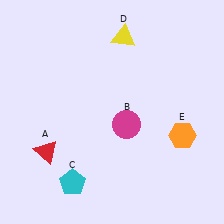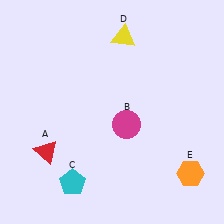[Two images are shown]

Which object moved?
The orange hexagon (E) moved down.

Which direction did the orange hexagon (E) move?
The orange hexagon (E) moved down.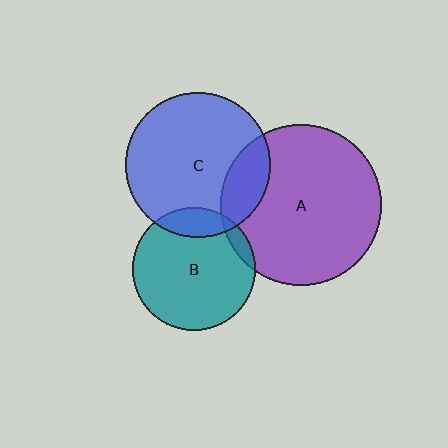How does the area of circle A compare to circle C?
Approximately 1.2 times.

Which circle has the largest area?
Circle A (purple).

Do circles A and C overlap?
Yes.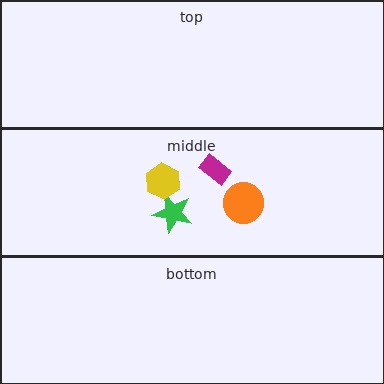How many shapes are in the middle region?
4.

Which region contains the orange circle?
The middle region.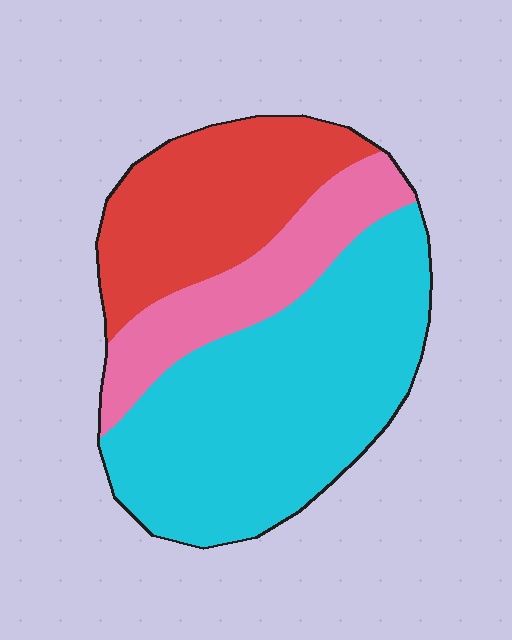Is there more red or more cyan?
Cyan.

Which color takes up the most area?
Cyan, at roughly 55%.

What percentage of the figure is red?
Red takes up about one quarter (1/4) of the figure.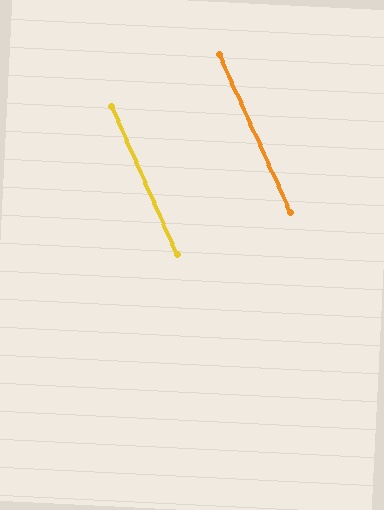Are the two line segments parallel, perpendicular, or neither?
Parallel — their directions differ by only 0.2°.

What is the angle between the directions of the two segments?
Approximately 0 degrees.